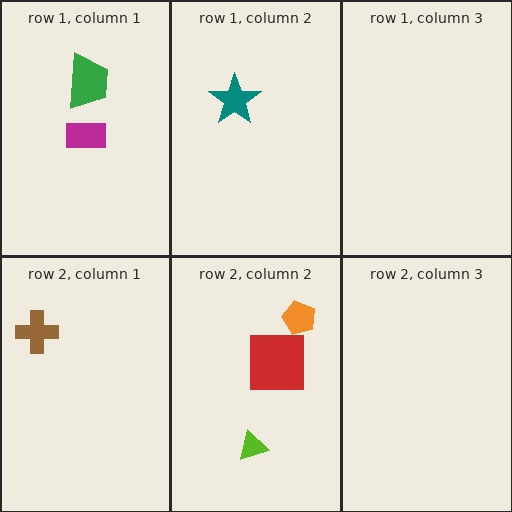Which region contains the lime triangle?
The row 2, column 2 region.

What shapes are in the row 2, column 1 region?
The brown cross.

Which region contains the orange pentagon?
The row 2, column 2 region.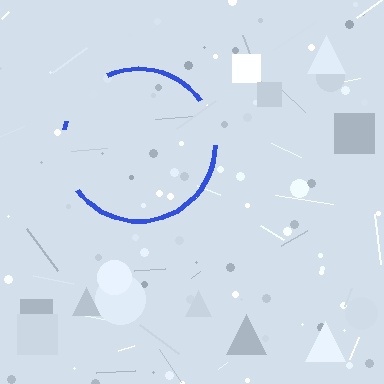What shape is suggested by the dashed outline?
The dashed outline suggests a circle.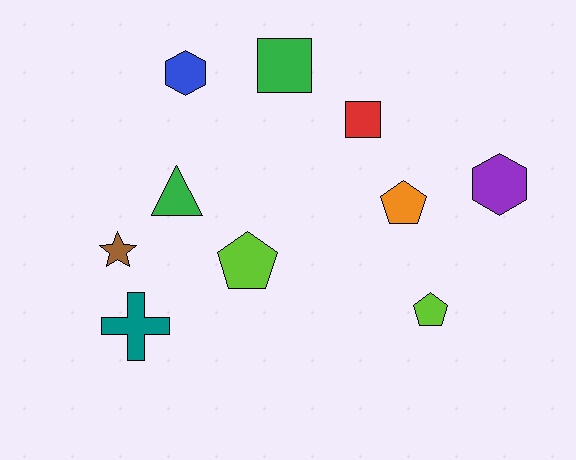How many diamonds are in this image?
There are no diamonds.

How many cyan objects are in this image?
There are no cyan objects.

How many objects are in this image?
There are 10 objects.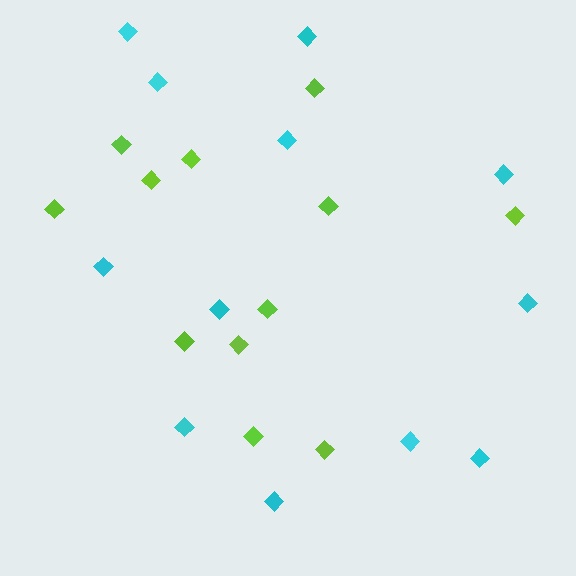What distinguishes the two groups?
There are 2 groups: one group of lime diamonds (12) and one group of cyan diamonds (12).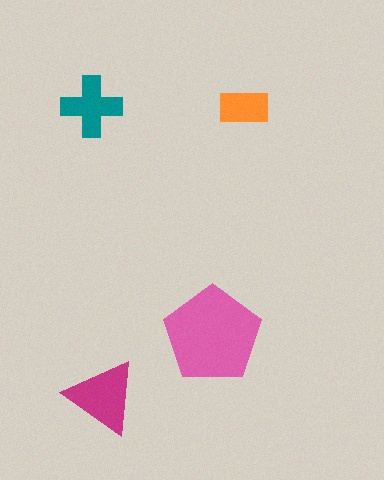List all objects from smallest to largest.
The orange rectangle, the teal cross, the magenta triangle, the pink pentagon.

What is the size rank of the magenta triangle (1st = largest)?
2nd.